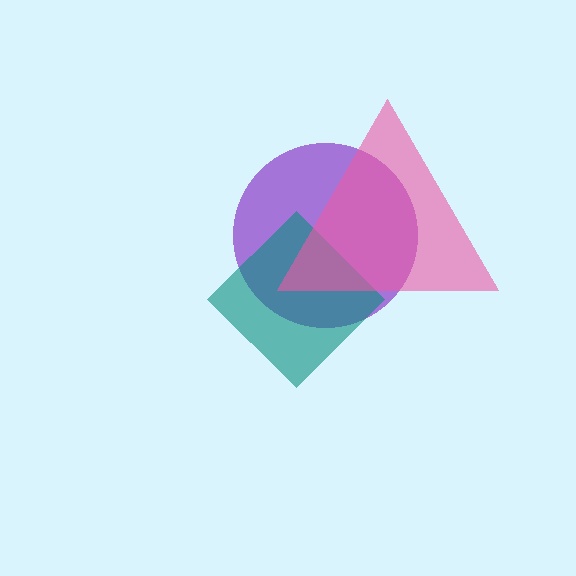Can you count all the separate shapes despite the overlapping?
Yes, there are 3 separate shapes.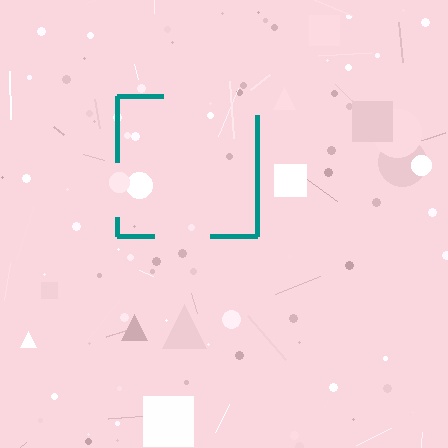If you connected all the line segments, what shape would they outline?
They would outline a square.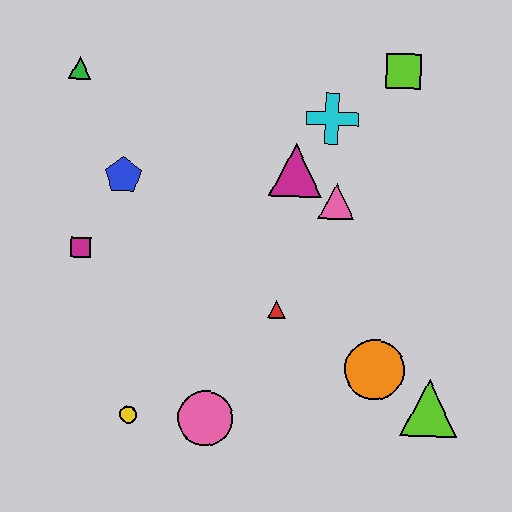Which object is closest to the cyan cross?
The magenta triangle is closest to the cyan cross.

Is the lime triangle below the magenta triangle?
Yes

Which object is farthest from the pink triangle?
The yellow circle is farthest from the pink triangle.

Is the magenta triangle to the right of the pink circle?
Yes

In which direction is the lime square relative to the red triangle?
The lime square is above the red triangle.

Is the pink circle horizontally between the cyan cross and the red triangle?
No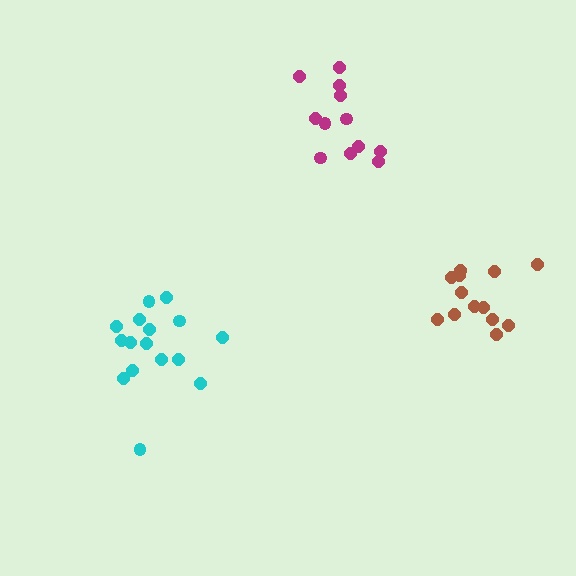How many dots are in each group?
Group 1: 13 dots, Group 2: 16 dots, Group 3: 12 dots (41 total).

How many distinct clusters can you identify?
There are 3 distinct clusters.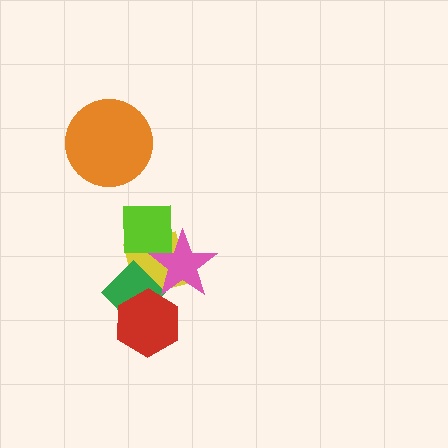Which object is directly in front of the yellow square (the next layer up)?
The green diamond is directly in front of the yellow square.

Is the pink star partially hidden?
Yes, it is partially covered by another shape.